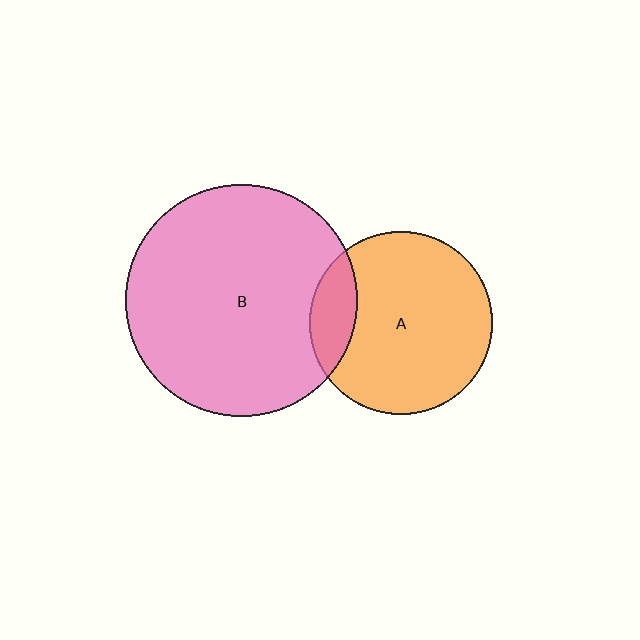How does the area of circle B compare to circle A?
Approximately 1.6 times.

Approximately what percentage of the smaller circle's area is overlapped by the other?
Approximately 15%.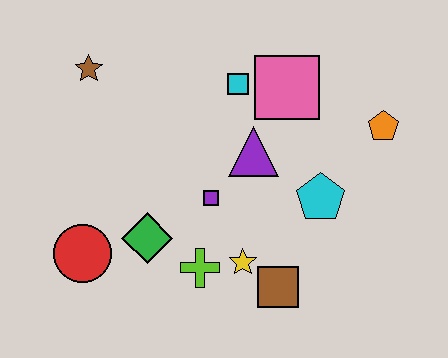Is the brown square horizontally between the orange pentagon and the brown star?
Yes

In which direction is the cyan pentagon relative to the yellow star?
The cyan pentagon is to the right of the yellow star.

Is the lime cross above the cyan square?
No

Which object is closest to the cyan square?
The pink square is closest to the cyan square.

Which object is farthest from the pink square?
The red circle is farthest from the pink square.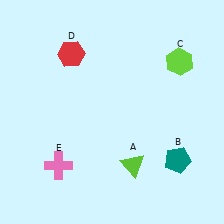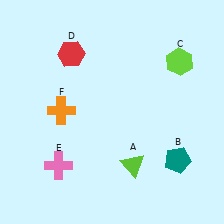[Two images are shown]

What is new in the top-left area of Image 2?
An orange cross (F) was added in the top-left area of Image 2.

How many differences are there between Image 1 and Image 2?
There is 1 difference between the two images.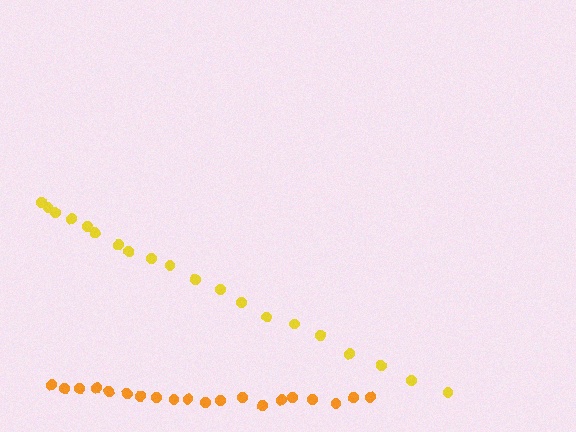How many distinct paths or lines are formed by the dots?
There are 2 distinct paths.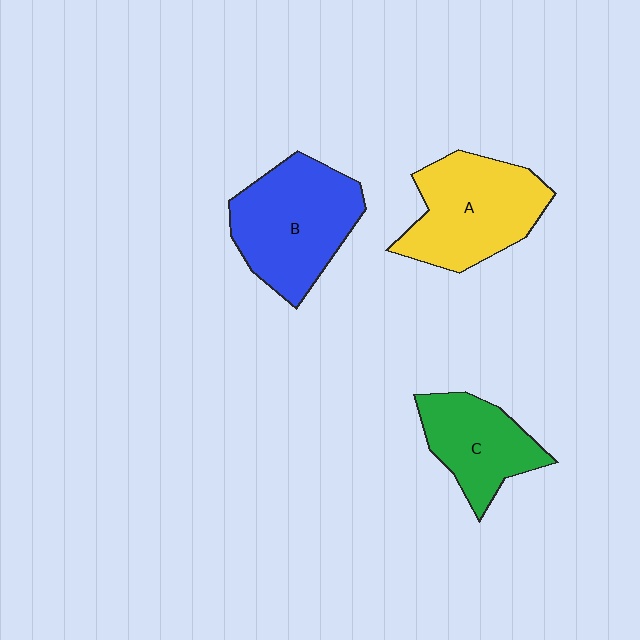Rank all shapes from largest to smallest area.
From largest to smallest: B (blue), A (yellow), C (green).